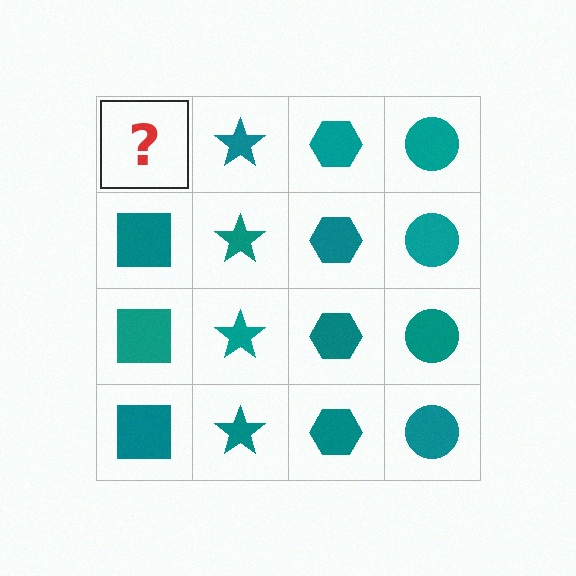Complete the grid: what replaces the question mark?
The question mark should be replaced with a teal square.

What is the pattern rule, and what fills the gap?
The rule is that each column has a consistent shape. The gap should be filled with a teal square.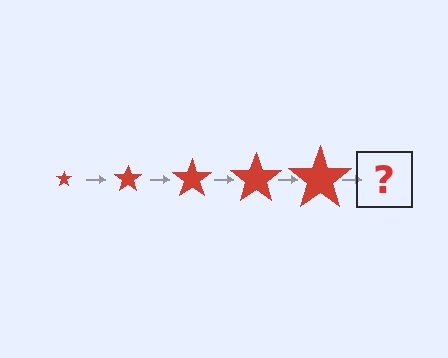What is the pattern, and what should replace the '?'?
The pattern is that the star gets progressively larger each step. The '?' should be a red star, larger than the previous one.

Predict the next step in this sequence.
The next step is a red star, larger than the previous one.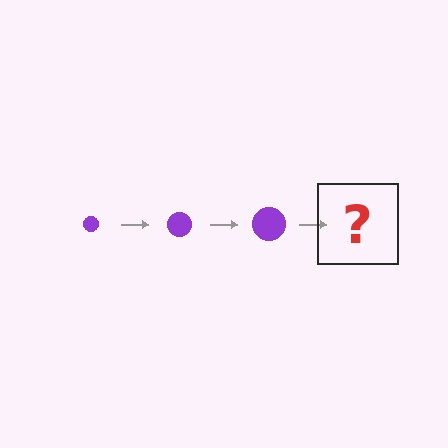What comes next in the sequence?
The next element should be a purple circle, larger than the previous one.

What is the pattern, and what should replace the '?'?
The pattern is that the circle gets progressively larger each step. The '?' should be a purple circle, larger than the previous one.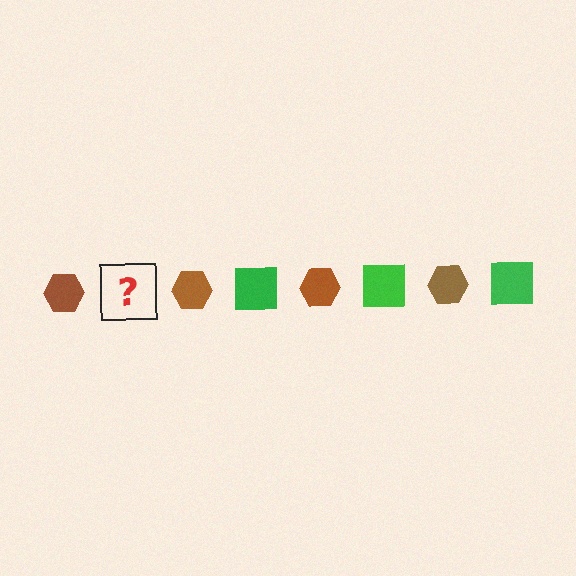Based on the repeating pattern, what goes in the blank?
The blank should be a green square.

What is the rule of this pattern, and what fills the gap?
The rule is that the pattern alternates between brown hexagon and green square. The gap should be filled with a green square.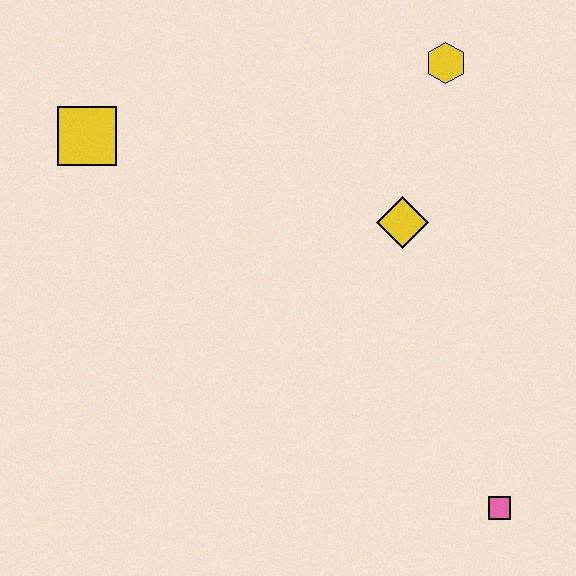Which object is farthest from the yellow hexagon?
The pink square is farthest from the yellow hexagon.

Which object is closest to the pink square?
The yellow diamond is closest to the pink square.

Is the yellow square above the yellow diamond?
Yes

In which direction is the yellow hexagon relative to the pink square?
The yellow hexagon is above the pink square.